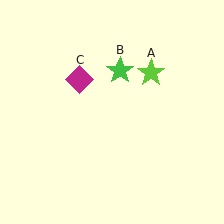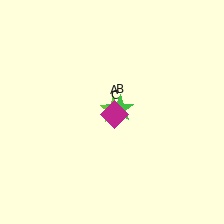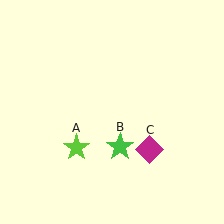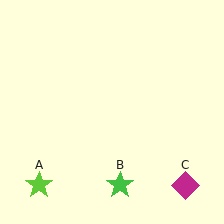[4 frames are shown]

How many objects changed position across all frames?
3 objects changed position: lime star (object A), green star (object B), magenta diamond (object C).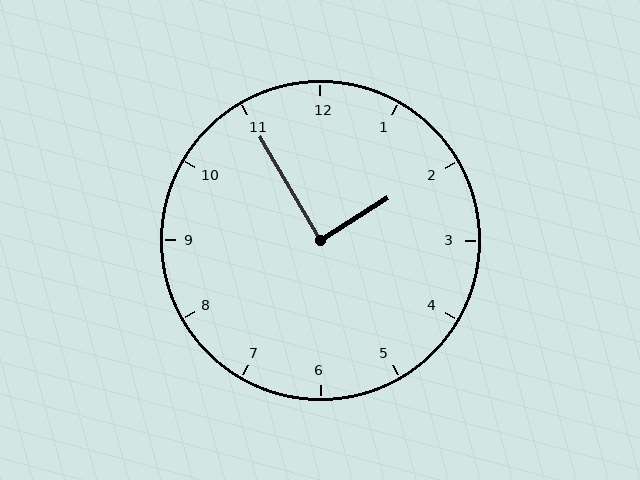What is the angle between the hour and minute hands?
Approximately 88 degrees.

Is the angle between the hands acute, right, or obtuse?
It is right.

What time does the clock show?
1:55.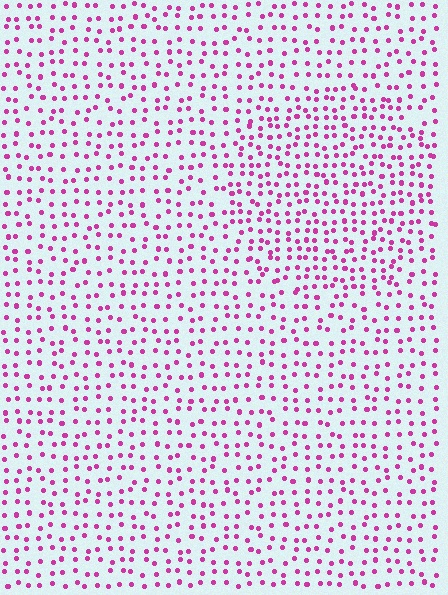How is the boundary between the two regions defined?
The boundary is defined by a change in element density (approximately 1.5x ratio). All elements are the same color, size, and shape.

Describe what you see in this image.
The image contains small magenta elements arranged at two different densities. A circle-shaped region is visible where the elements are more densely packed than the surrounding area.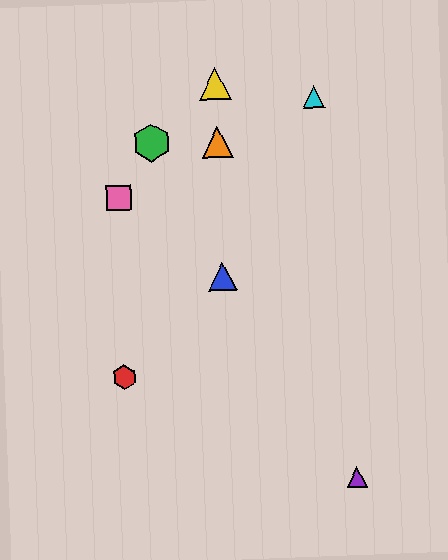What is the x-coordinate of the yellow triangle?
The yellow triangle is at x≈215.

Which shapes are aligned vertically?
The blue triangle, the yellow triangle, the orange triangle are aligned vertically.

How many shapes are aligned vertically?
3 shapes (the blue triangle, the yellow triangle, the orange triangle) are aligned vertically.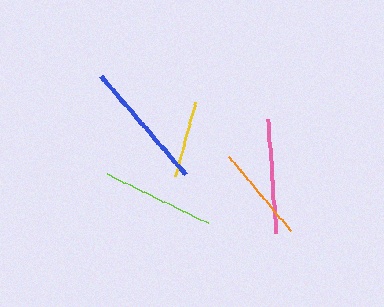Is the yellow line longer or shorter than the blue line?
The blue line is longer than the yellow line.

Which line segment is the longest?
The blue line is the longest at approximately 131 pixels.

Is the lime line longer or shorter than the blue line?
The blue line is longer than the lime line.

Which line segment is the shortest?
The yellow line is the shortest at approximately 77 pixels.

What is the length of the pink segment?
The pink segment is approximately 115 pixels long.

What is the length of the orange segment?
The orange segment is approximately 97 pixels long.